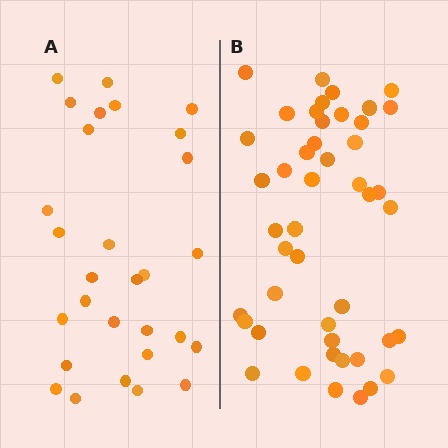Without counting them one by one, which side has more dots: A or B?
Region B (the right region) has more dots.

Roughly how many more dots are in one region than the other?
Region B has approximately 15 more dots than region A.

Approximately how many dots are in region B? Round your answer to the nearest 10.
About 50 dots. (The exact count is 46, which rounds to 50.)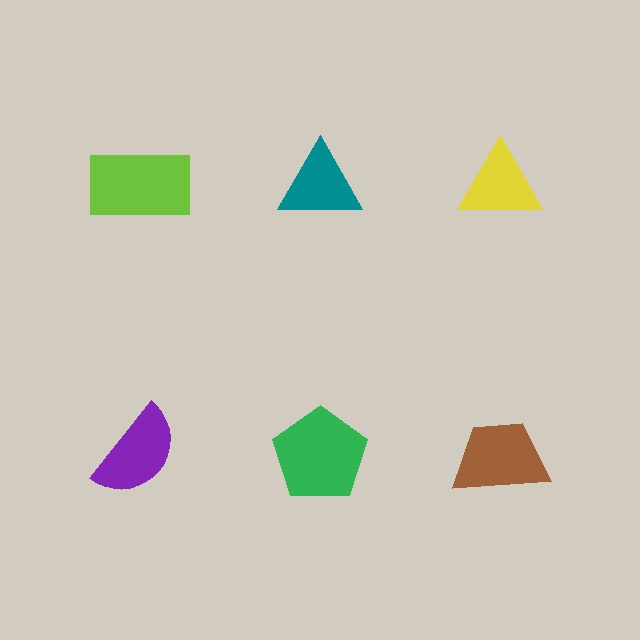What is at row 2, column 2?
A green pentagon.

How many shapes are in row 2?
3 shapes.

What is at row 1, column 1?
A lime rectangle.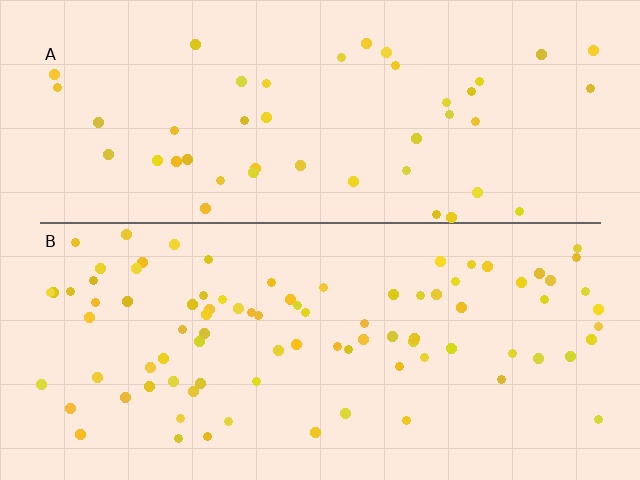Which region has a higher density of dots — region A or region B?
B (the bottom).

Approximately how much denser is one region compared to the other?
Approximately 1.9× — region B over region A.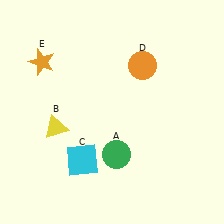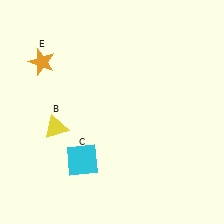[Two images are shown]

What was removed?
The green circle (A), the orange circle (D) were removed in Image 2.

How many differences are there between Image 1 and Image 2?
There are 2 differences between the two images.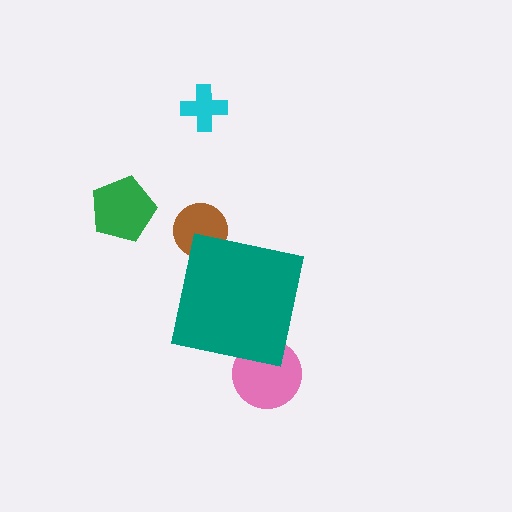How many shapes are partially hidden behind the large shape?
2 shapes are partially hidden.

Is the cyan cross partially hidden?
No, the cyan cross is fully visible.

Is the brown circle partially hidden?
Yes, the brown circle is partially hidden behind the teal square.